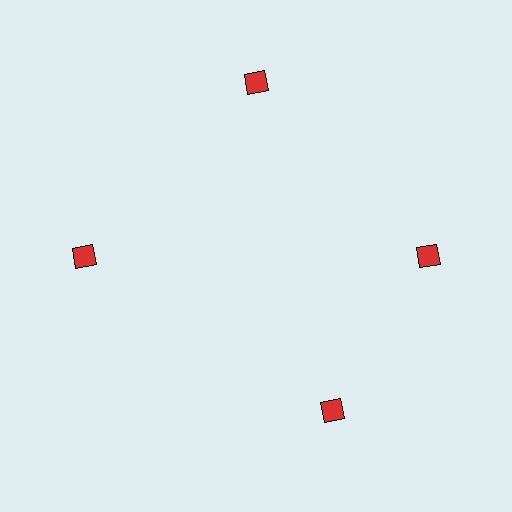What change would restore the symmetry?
The symmetry would be restored by rotating it back into even spacing with its neighbors so that all 4 diamonds sit at equal angles and equal distance from the center.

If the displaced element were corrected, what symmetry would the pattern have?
It would have 4-fold rotational symmetry — the pattern would map onto itself every 90 degrees.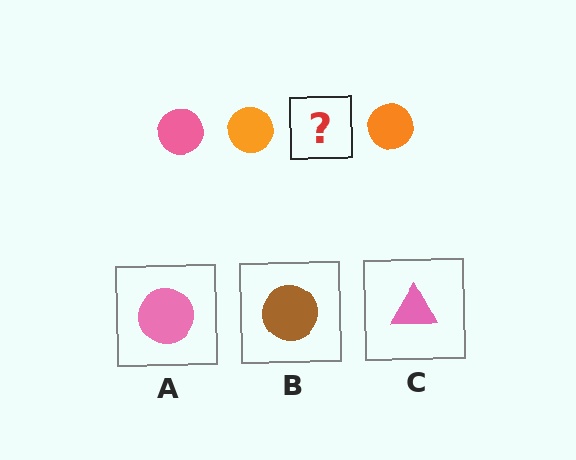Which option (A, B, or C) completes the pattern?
A.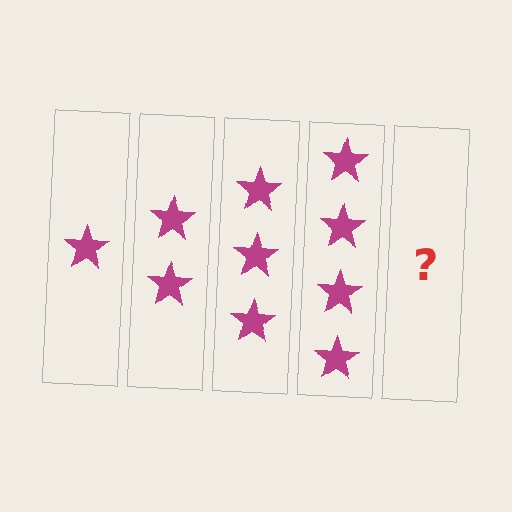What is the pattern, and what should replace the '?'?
The pattern is that each step adds one more star. The '?' should be 5 stars.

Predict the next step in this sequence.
The next step is 5 stars.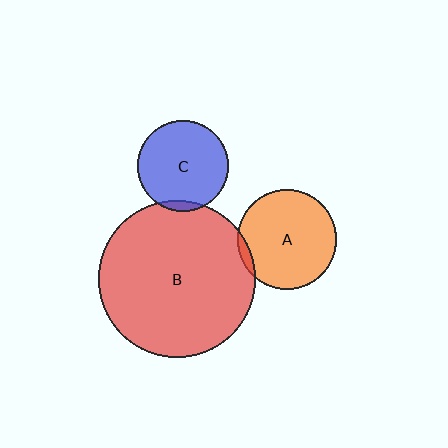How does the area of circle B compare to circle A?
Approximately 2.5 times.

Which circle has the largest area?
Circle B (red).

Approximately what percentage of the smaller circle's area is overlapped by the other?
Approximately 5%.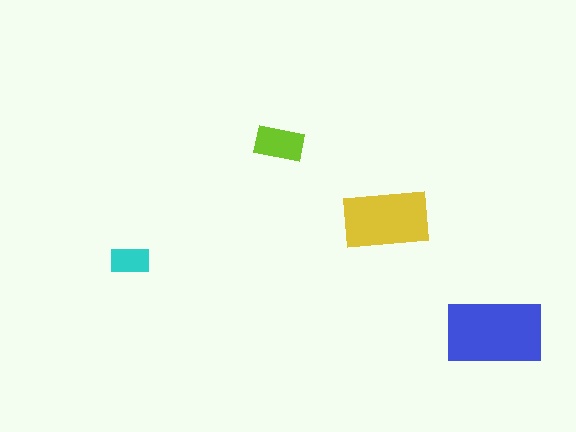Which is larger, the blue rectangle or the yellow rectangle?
The blue one.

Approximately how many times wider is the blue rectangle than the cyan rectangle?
About 2.5 times wider.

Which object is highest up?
The lime rectangle is topmost.